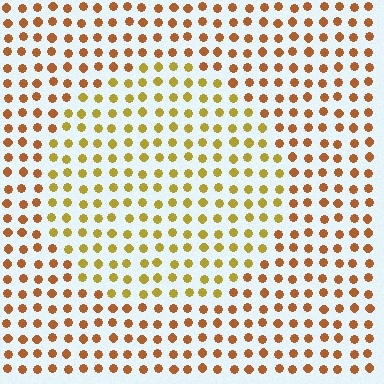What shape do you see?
I see a circle.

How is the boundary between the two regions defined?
The boundary is defined purely by a slight shift in hue (about 30 degrees). Spacing, size, and orientation are identical on both sides.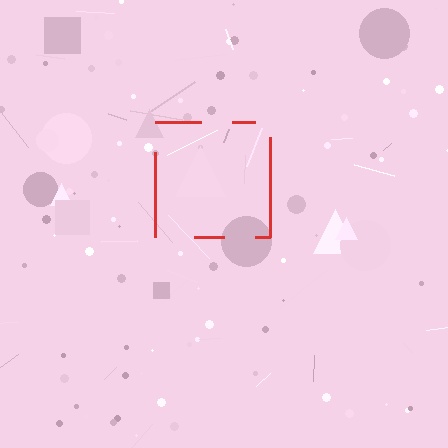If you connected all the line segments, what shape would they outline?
They would outline a square.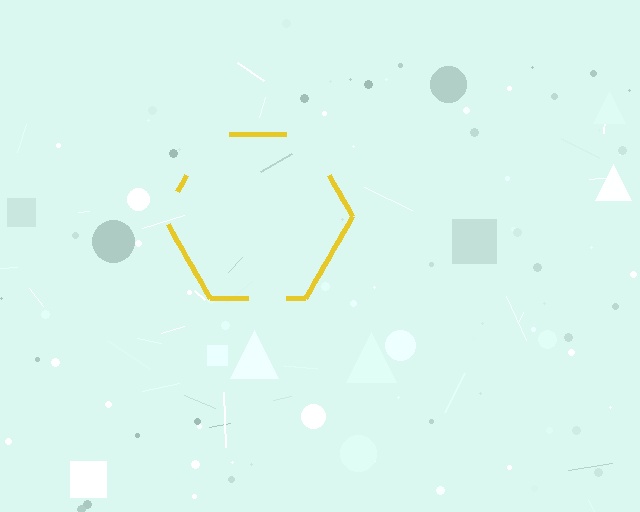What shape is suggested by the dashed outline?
The dashed outline suggests a hexagon.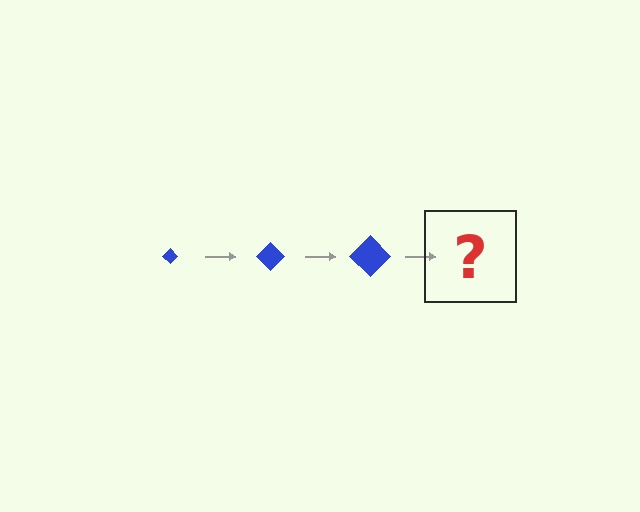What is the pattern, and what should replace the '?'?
The pattern is that the diamond gets progressively larger each step. The '?' should be a blue diamond, larger than the previous one.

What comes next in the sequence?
The next element should be a blue diamond, larger than the previous one.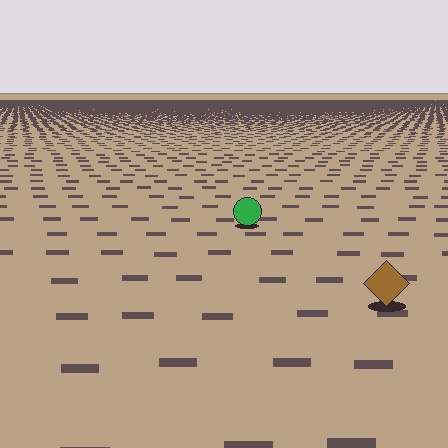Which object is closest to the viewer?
The brown diamond is closest. The texture marks near it are larger and more spread out.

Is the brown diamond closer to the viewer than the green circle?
Yes. The brown diamond is closer — you can tell from the texture gradient: the ground texture is coarser near it.